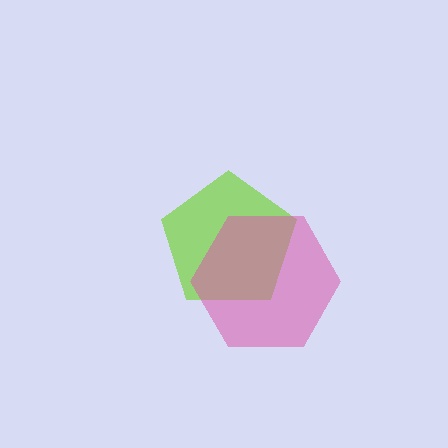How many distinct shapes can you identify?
There are 2 distinct shapes: a lime pentagon, a pink hexagon.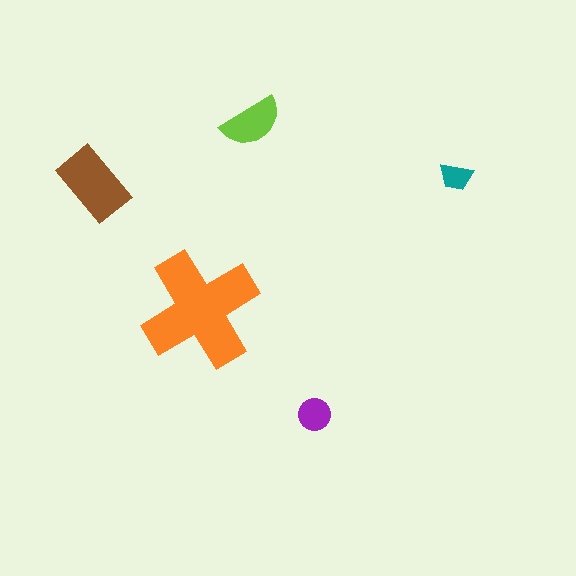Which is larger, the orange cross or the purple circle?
The orange cross.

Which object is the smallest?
The teal trapezoid.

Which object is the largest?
The orange cross.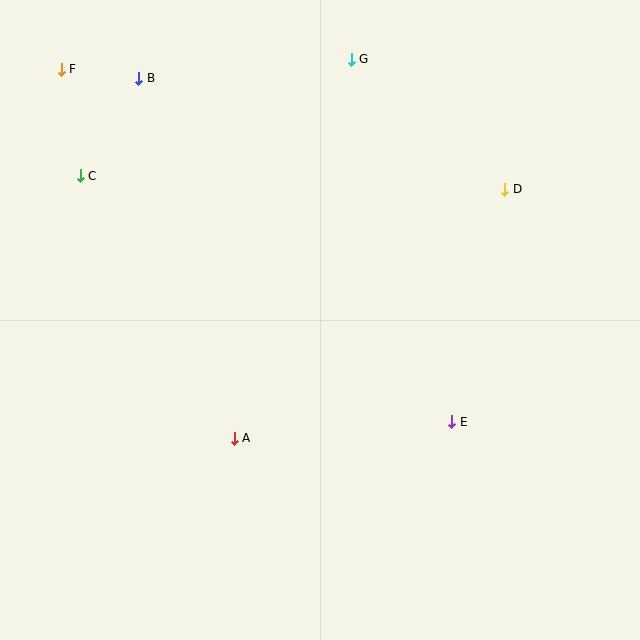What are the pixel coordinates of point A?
Point A is at (234, 438).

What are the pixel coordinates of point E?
Point E is at (452, 422).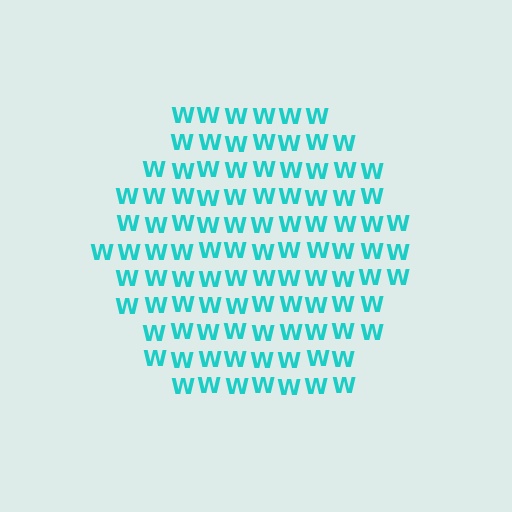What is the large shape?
The large shape is a hexagon.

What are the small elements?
The small elements are letter W's.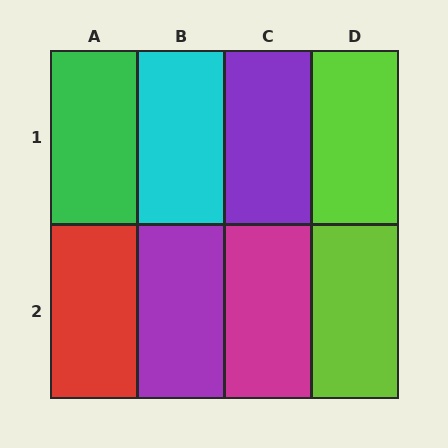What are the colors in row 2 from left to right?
Red, purple, magenta, lime.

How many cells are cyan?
1 cell is cyan.